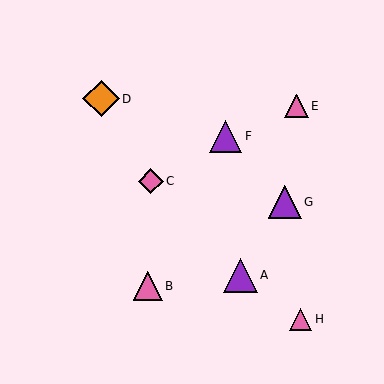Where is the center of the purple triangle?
The center of the purple triangle is at (225, 136).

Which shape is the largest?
The orange diamond (labeled D) is the largest.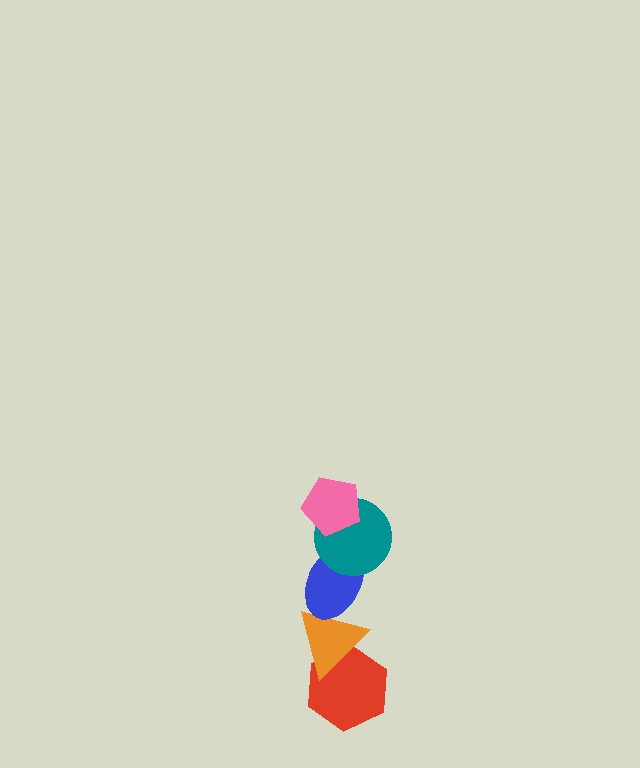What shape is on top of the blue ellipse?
The teal circle is on top of the blue ellipse.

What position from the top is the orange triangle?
The orange triangle is 4th from the top.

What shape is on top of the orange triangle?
The blue ellipse is on top of the orange triangle.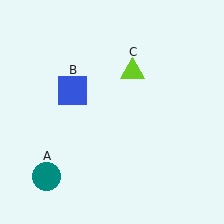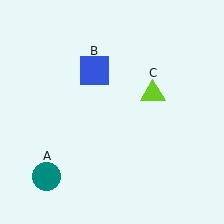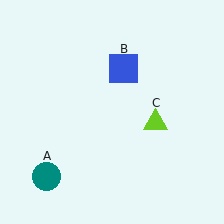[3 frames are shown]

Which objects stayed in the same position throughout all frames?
Teal circle (object A) remained stationary.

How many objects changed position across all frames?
2 objects changed position: blue square (object B), lime triangle (object C).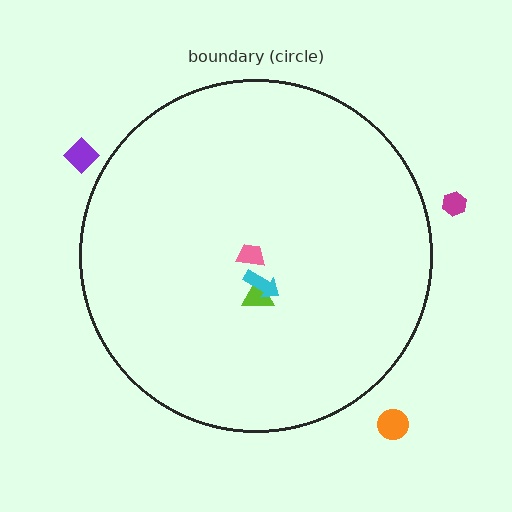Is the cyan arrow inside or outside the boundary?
Inside.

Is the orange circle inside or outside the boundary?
Outside.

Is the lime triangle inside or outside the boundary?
Inside.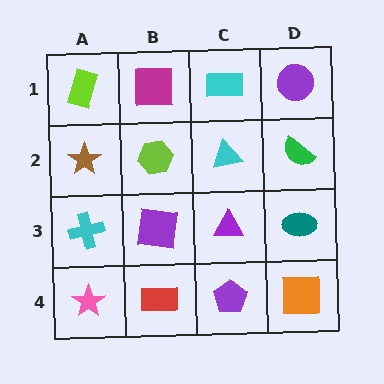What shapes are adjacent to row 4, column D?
A teal ellipse (row 3, column D), a purple pentagon (row 4, column C).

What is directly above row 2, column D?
A purple circle.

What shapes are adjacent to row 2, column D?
A purple circle (row 1, column D), a teal ellipse (row 3, column D), a cyan triangle (row 2, column C).